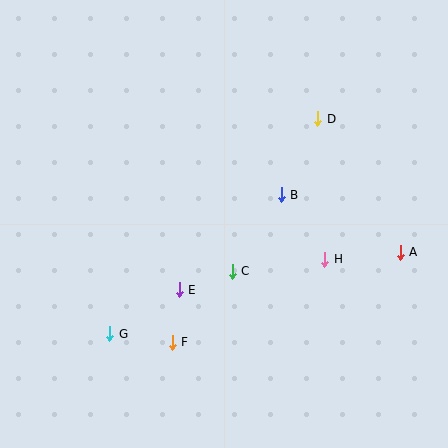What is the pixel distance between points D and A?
The distance between D and A is 157 pixels.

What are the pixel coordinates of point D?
Point D is at (318, 119).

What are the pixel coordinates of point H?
Point H is at (325, 259).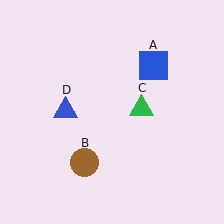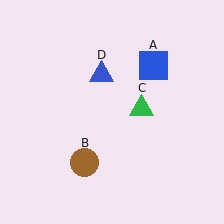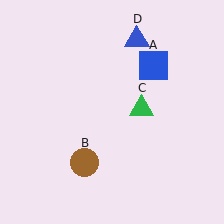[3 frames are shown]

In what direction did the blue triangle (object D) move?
The blue triangle (object D) moved up and to the right.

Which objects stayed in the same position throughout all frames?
Blue square (object A) and brown circle (object B) and green triangle (object C) remained stationary.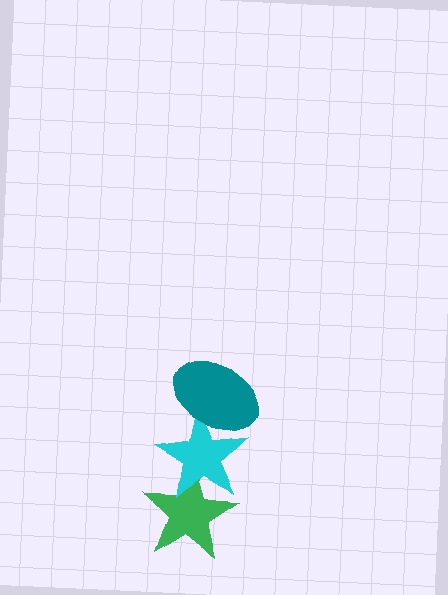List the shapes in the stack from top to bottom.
From top to bottom: the teal ellipse, the cyan star, the green star.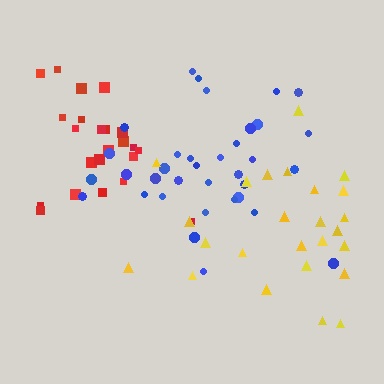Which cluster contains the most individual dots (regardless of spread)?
Blue (35).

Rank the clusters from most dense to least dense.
red, blue, yellow.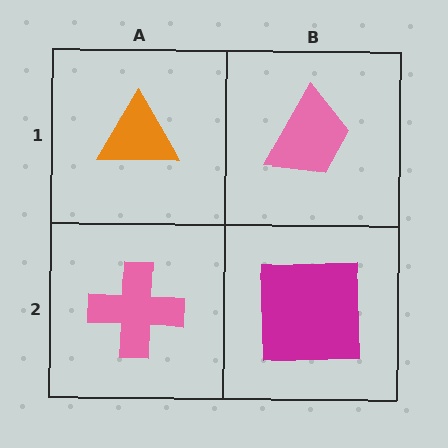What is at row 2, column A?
A pink cross.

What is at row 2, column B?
A magenta square.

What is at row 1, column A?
An orange triangle.